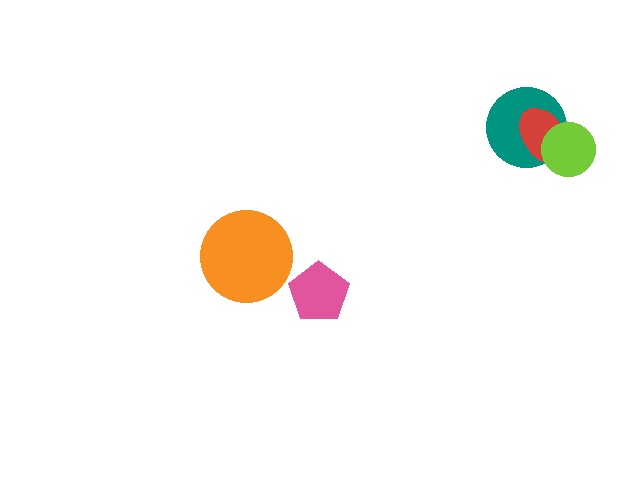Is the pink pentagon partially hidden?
No, no other shape covers it.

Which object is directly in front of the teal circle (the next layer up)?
The red ellipse is directly in front of the teal circle.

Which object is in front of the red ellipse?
The lime circle is in front of the red ellipse.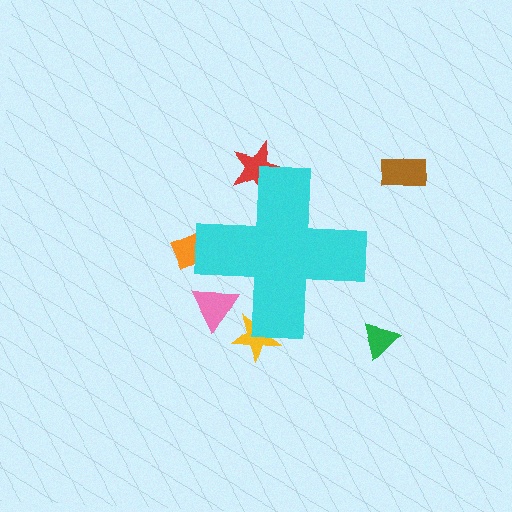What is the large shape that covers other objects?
A cyan cross.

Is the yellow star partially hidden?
Yes, the yellow star is partially hidden behind the cyan cross.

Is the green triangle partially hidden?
No, the green triangle is fully visible.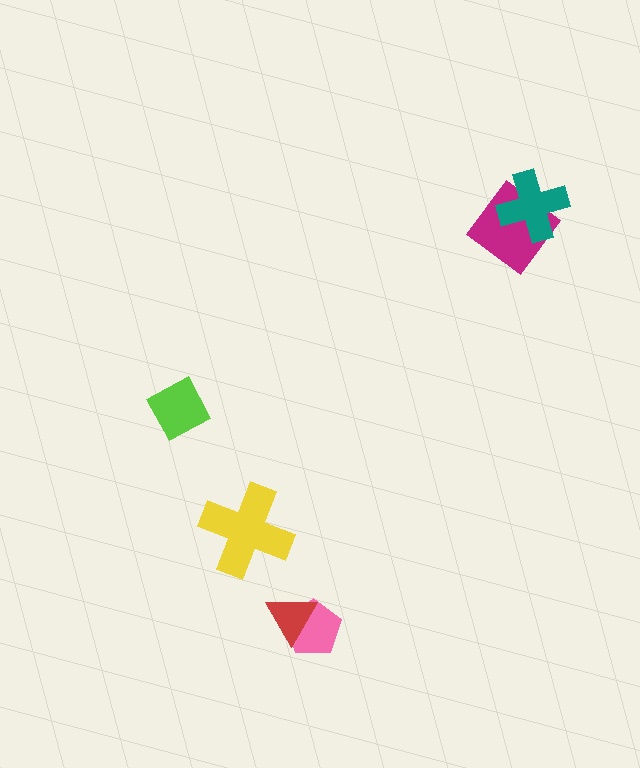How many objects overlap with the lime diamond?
0 objects overlap with the lime diamond.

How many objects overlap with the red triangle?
1 object overlaps with the red triangle.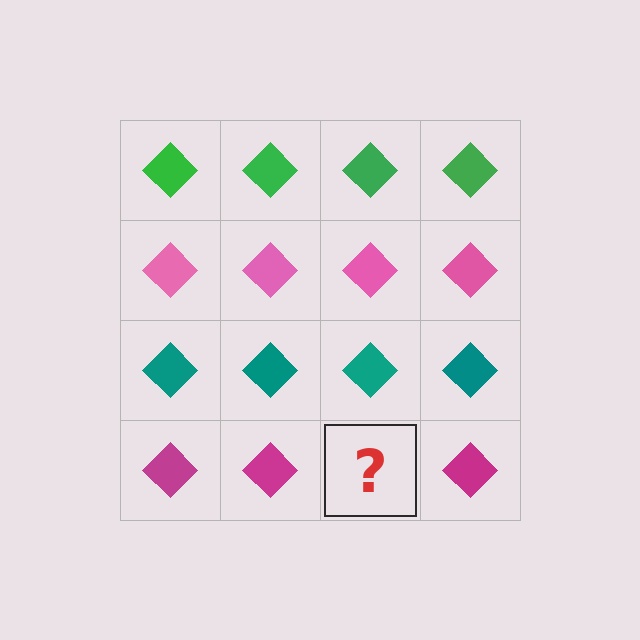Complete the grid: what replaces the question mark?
The question mark should be replaced with a magenta diamond.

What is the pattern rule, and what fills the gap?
The rule is that each row has a consistent color. The gap should be filled with a magenta diamond.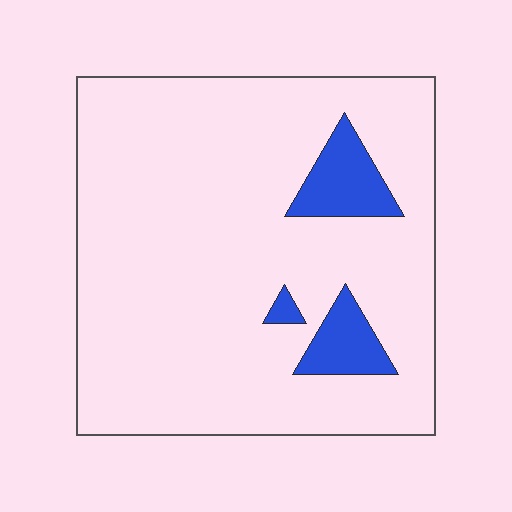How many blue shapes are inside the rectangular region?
3.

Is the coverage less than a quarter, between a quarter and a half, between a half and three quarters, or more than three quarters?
Less than a quarter.